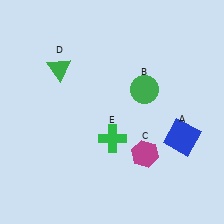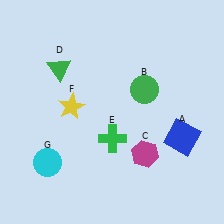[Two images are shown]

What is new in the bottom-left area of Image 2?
A cyan circle (G) was added in the bottom-left area of Image 2.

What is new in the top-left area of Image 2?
A yellow star (F) was added in the top-left area of Image 2.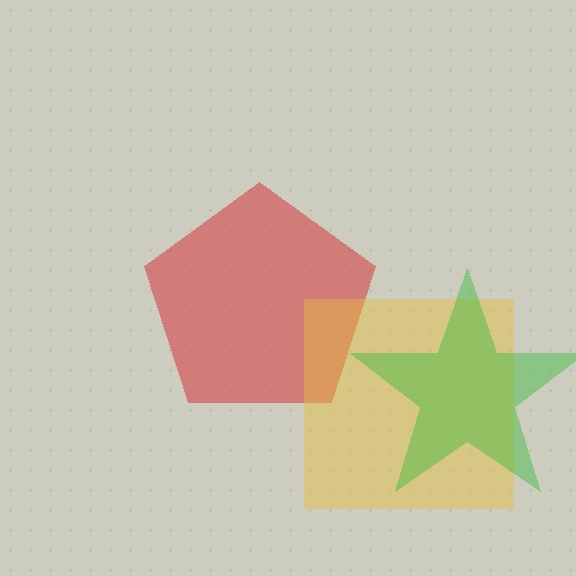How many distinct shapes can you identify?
There are 3 distinct shapes: a red pentagon, a yellow square, a green star.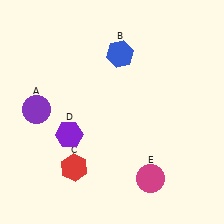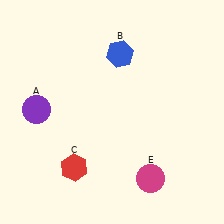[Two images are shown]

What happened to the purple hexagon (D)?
The purple hexagon (D) was removed in Image 2. It was in the bottom-left area of Image 1.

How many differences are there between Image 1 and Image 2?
There is 1 difference between the two images.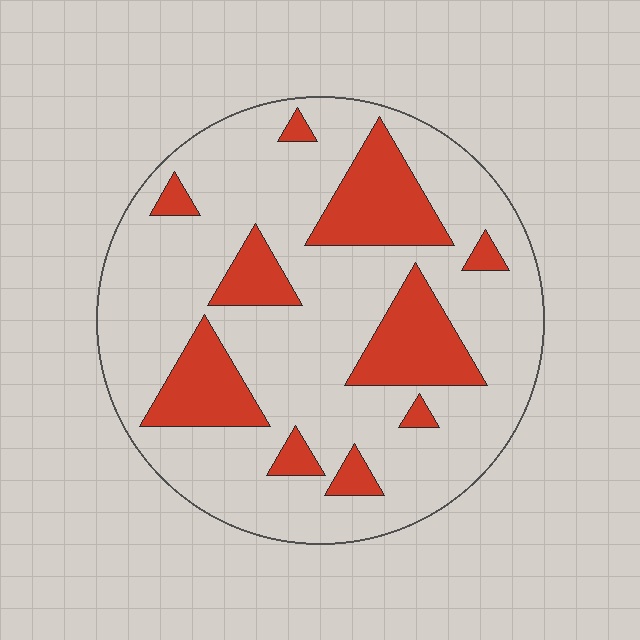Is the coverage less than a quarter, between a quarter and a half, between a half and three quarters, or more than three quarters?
Less than a quarter.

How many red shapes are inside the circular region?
10.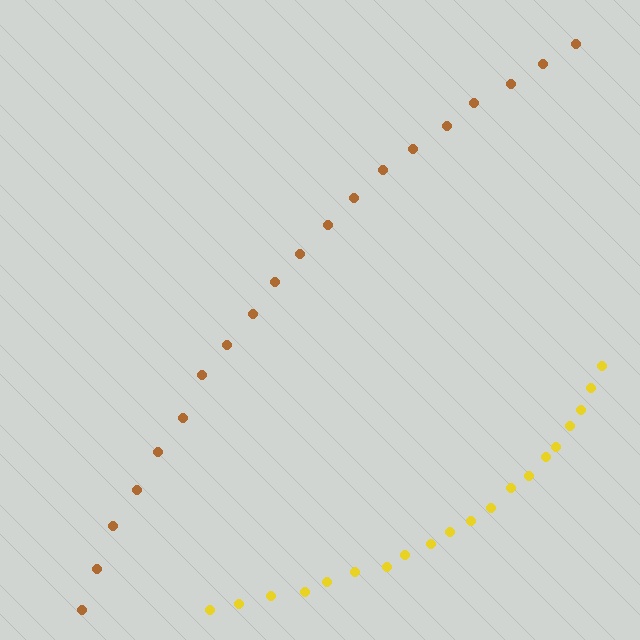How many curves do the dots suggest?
There are 2 distinct paths.